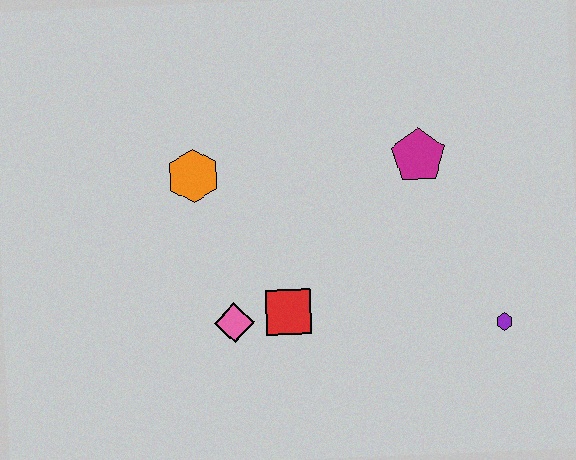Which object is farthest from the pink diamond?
The purple hexagon is farthest from the pink diamond.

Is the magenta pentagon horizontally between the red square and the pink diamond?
No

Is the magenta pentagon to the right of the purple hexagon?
No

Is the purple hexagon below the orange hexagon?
Yes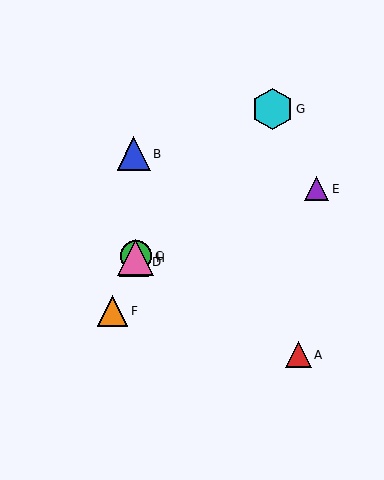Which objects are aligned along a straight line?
Objects C, D, F, H are aligned along a straight line.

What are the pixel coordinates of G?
Object G is at (273, 109).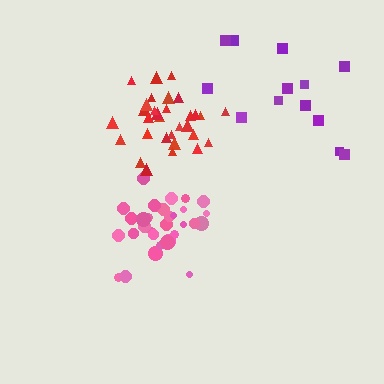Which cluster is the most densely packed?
Red.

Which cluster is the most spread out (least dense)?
Purple.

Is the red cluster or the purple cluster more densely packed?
Red.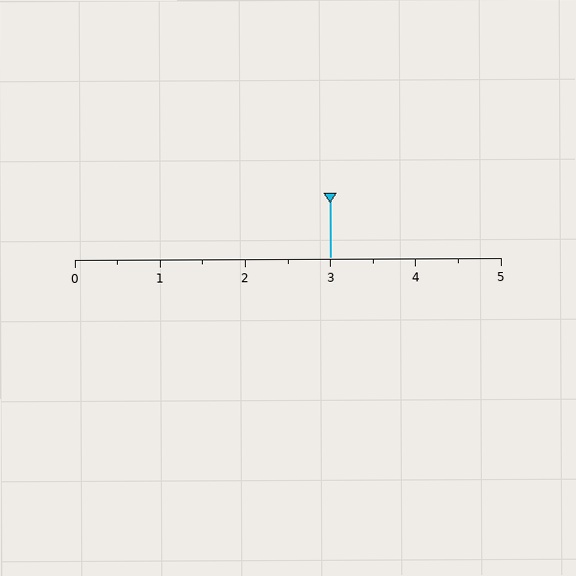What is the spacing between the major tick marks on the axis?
The major ticks are spaced 1 apart.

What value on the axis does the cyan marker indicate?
The marker indicates approximately 3.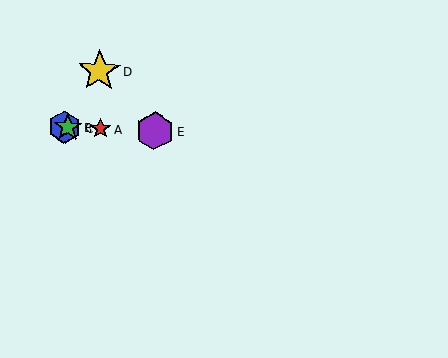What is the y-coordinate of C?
Object C is at y≈127.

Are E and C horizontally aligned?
Yes, both are at y≈131.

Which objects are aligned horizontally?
Objects A, B, C, E are aligned horizontally.